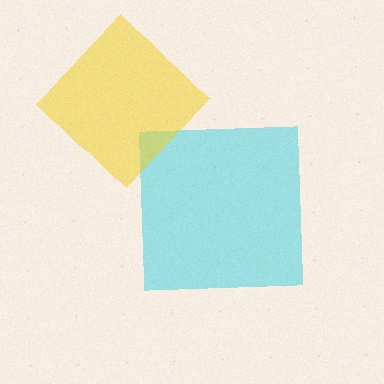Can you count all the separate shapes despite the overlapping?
Yes, there are 2 separate shapes.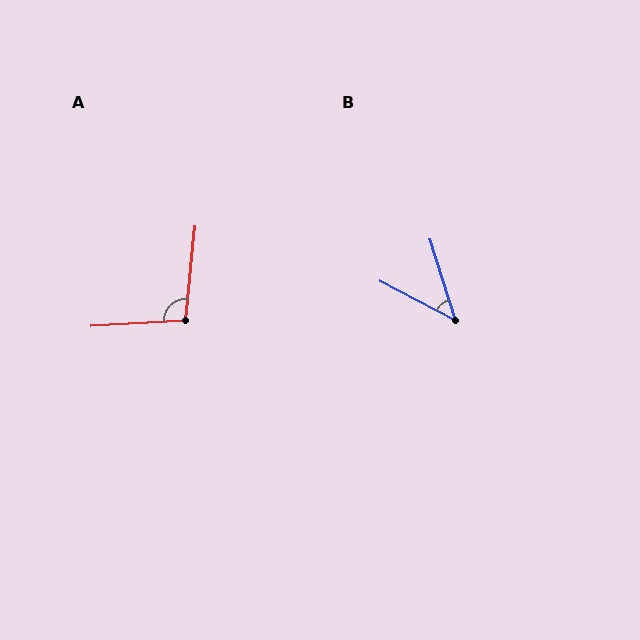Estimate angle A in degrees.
Approximately 99 degrees.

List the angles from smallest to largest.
B (45°), A (99°).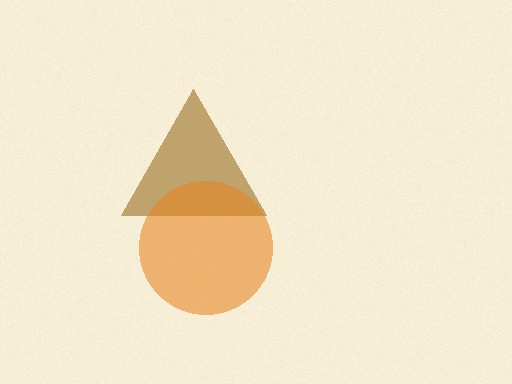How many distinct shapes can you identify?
There are 2 distinct shapes: a brown triangle, an orange circle.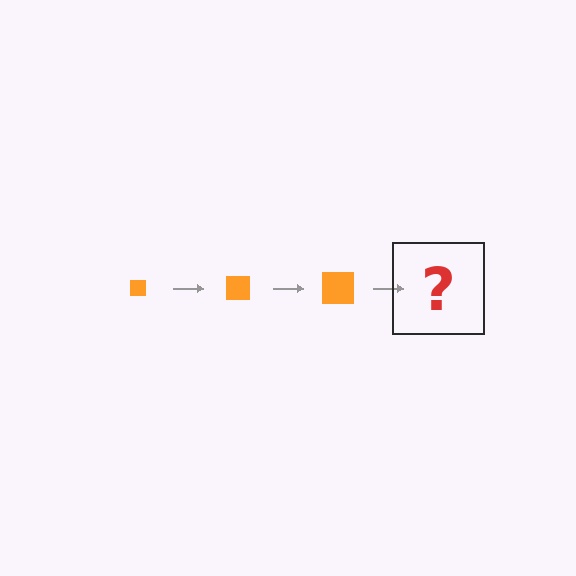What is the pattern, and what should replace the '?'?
The pattern is that the square gets progressively larger each step. The '?' should be an orange square, larger than the previous one.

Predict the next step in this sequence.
The next step is an orange square, larger than the previous one.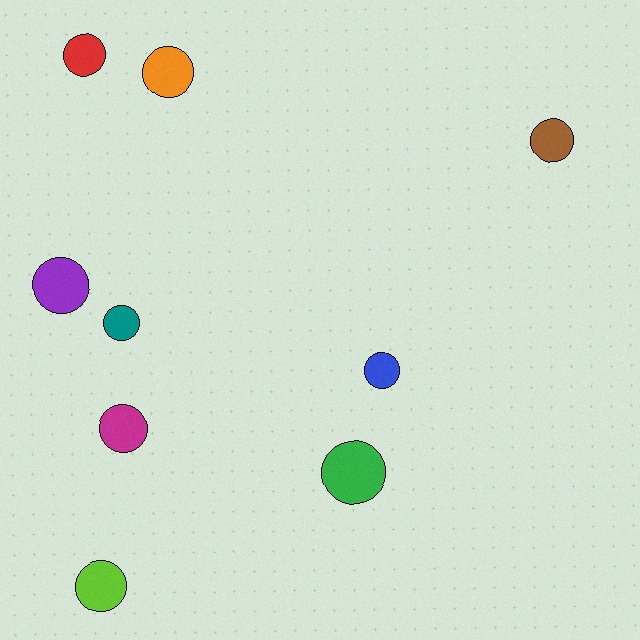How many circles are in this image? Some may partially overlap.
There are 9 circles.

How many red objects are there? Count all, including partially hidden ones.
There is 1 red object.